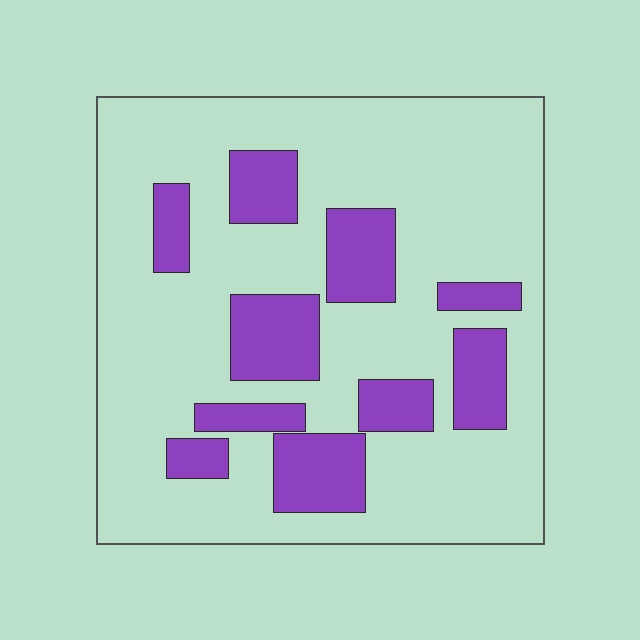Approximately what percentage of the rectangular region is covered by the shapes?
Approximately 25%.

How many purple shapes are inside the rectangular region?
10.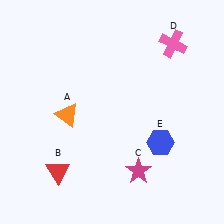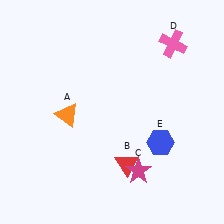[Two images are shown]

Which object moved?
The red triangle (B) moved right.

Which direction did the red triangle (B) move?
The red triangle (B) moved right.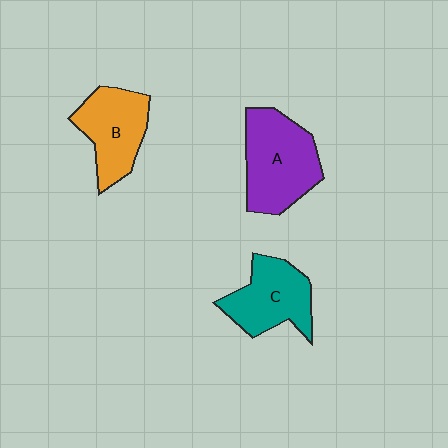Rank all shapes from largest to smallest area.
From largest to smallest: A (purple), B (orange), C (teal).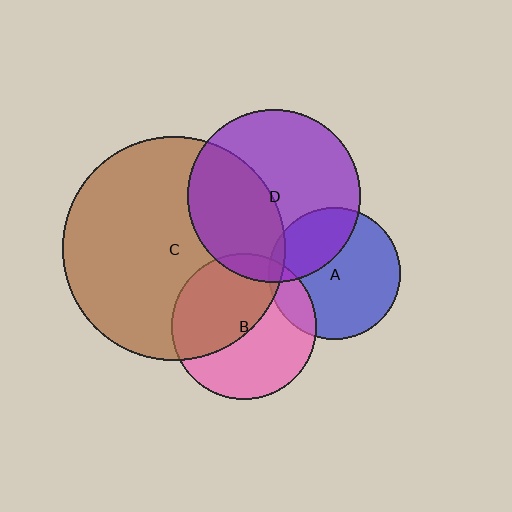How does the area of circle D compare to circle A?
Approximately 1.7 times.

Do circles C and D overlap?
Yes.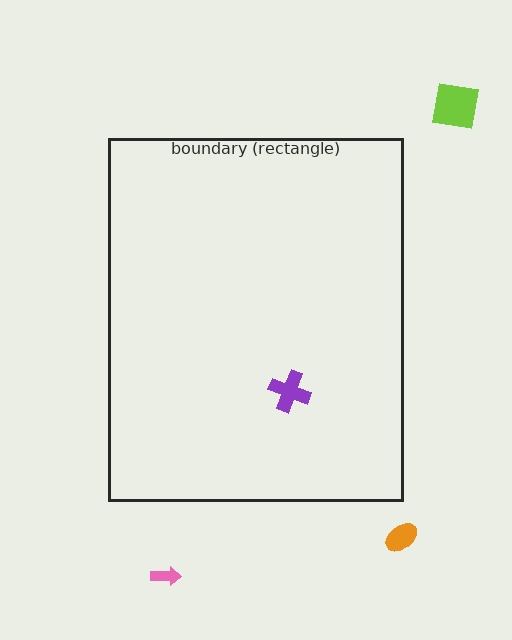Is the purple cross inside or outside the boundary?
Inside.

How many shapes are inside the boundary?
1 inside, 3 outside.